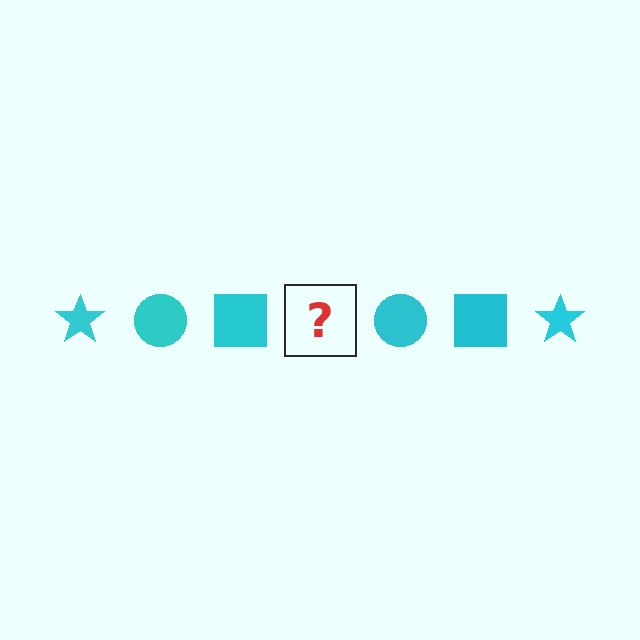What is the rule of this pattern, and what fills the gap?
The rule is that the pattern cycles through star, circle, square shapes in cyan. The gap should be filled with a cyan star.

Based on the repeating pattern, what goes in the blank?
The blank should be a cyan star.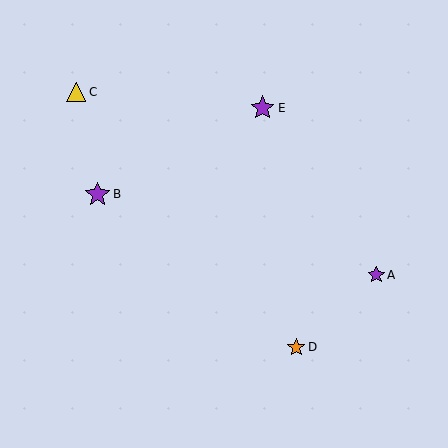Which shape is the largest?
The purple star (labeled B) is the largest.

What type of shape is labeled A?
Shape A is a purple star.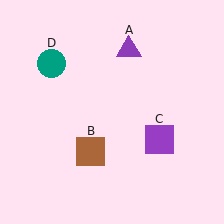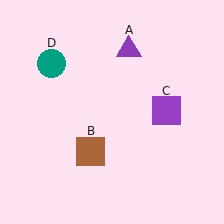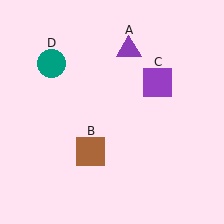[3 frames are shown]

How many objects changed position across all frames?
1 object changed position: purple square (object C).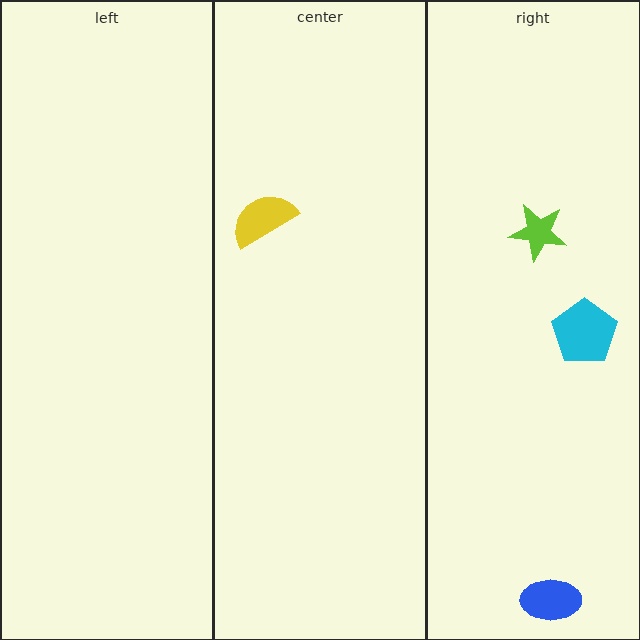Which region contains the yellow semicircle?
The center region.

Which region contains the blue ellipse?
The right region.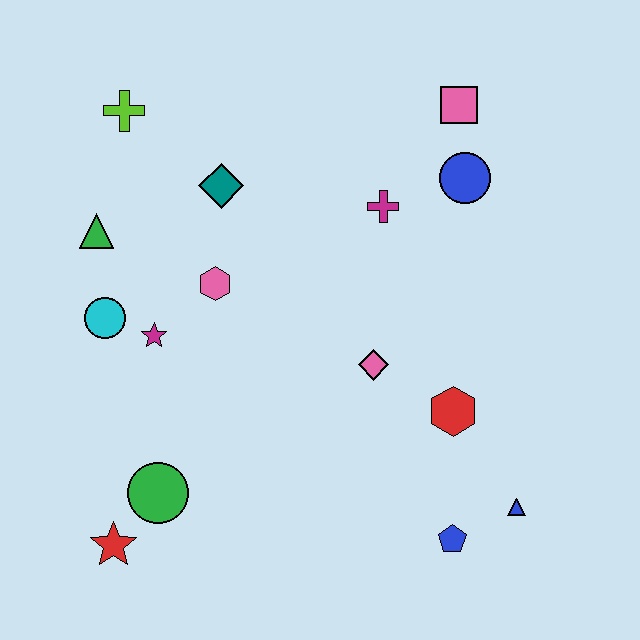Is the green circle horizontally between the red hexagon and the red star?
Yes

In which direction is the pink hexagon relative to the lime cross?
The pink hexagon is below the lime cross.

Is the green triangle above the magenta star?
Yes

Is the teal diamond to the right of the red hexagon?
No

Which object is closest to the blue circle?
The pink square is closest to the blue circle.